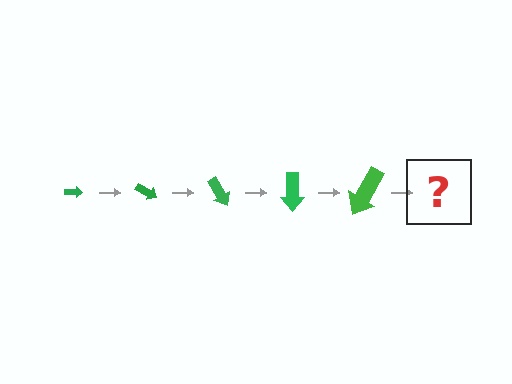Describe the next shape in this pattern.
It should be an arrow, larger than the previous one and rotated 150 degrees from the start.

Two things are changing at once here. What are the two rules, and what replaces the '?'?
The two rules are that the arrow grows larger each step and it rotates 30 degrees each step. The '?' should be an arrow, larger than the previous one and rotated 150 degrees from the start.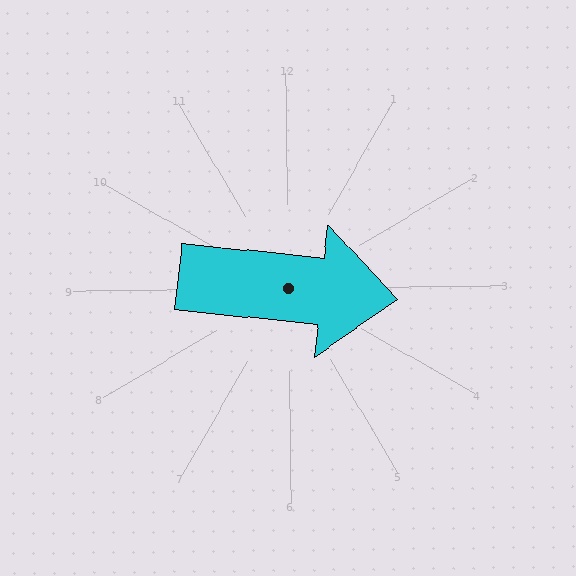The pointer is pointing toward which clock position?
Roughly 3 o'clock.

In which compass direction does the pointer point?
East.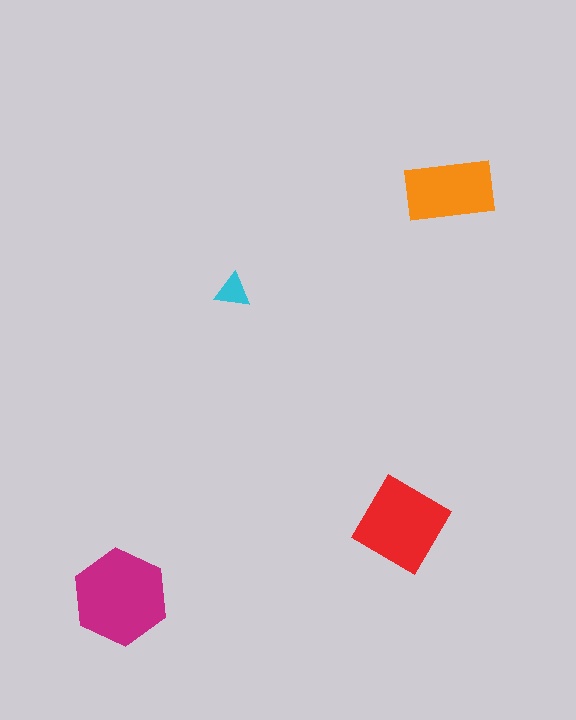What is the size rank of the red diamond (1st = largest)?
2nd.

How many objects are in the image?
There are 4 objects in the image.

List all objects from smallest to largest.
The cyan triangle, the orange rectangle, the red diamond, the magenta hexagon.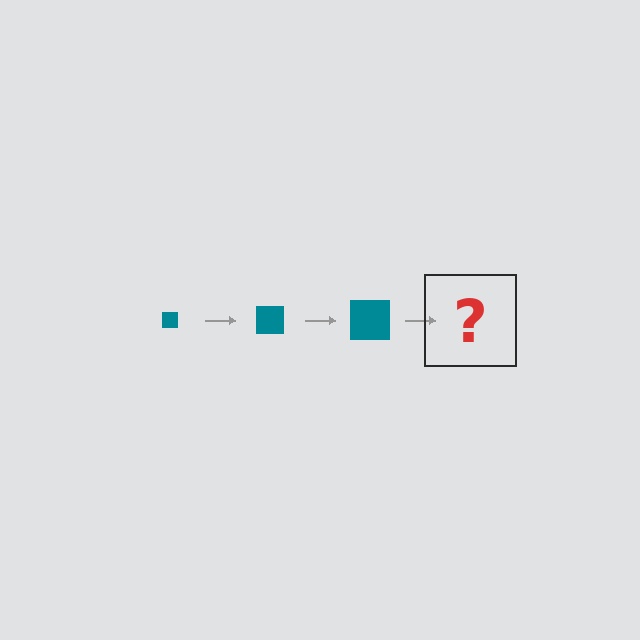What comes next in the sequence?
The next element should be a teal square, larger than the previous one.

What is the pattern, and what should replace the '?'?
The pattern is that the square gets progressively larger each step. The '?' should be a teal square, larger than the previous one.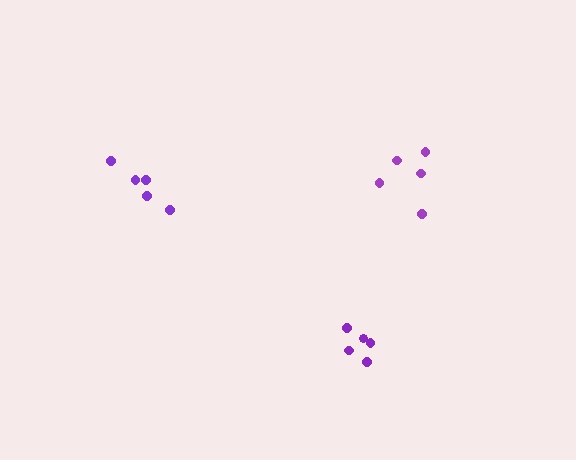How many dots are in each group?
Group 1: 5 dots, Group 2: 5 dots, Group 3: 5 dots (15 total).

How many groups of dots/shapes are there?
There are 3 groups.